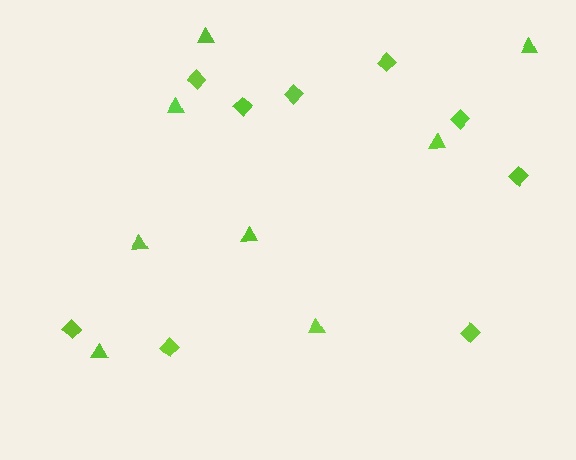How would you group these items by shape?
There are 2 groups: one group of triangles (8) and one group of diamonds (9).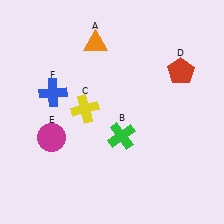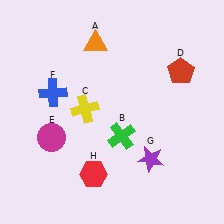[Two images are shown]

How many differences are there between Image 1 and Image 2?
There are 2 differences between the two images.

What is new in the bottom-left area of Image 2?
A red hexagon (H) was added in the bottom-left area of Image 2.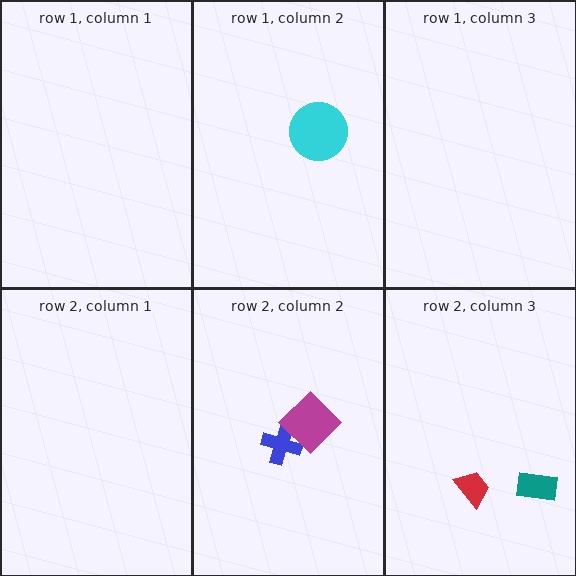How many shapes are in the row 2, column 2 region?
2.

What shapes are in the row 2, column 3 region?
The red trapezoid, the teal rectangle.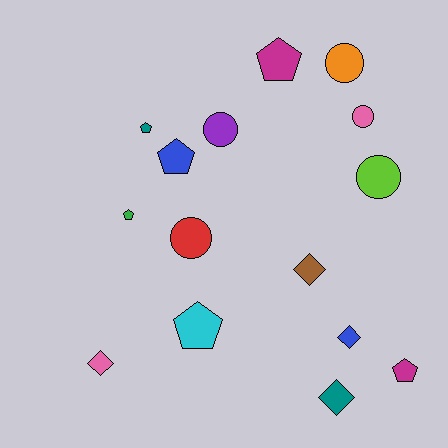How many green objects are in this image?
There is 1 green object.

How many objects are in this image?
There are 15 objects.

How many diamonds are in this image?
There are 4 diamonds.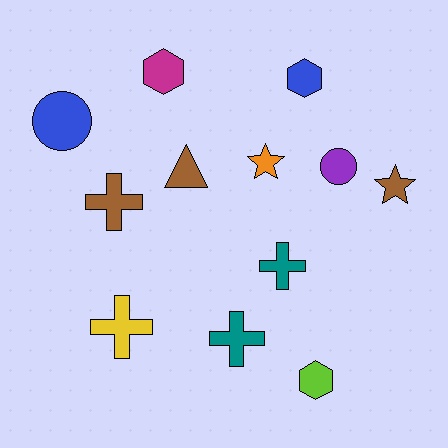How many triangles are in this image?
There is 1 triangle.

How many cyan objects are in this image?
There are no cyan objects.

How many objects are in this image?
There are 12 objects.